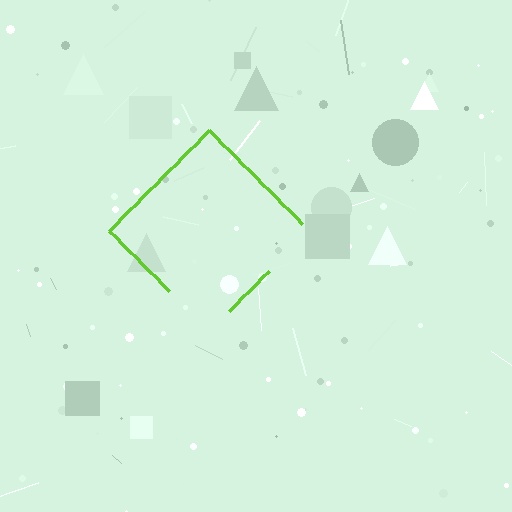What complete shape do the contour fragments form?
The contour fragments form a diamond.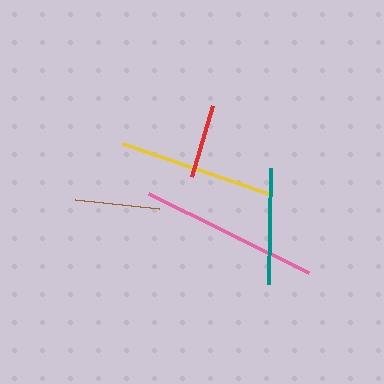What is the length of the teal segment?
The teal segment is approximately 115 pixels long.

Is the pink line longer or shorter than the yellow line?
The pink line is longer than the yellow line.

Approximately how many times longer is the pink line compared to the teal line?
The pink line is approximately 1.5 times the length of the teal line.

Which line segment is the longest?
The pink line is the longest at approximately 178 pixels.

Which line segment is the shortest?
The red line is the shortest at approximately 75 pixels.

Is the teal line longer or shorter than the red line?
The teal line is longer than the red line.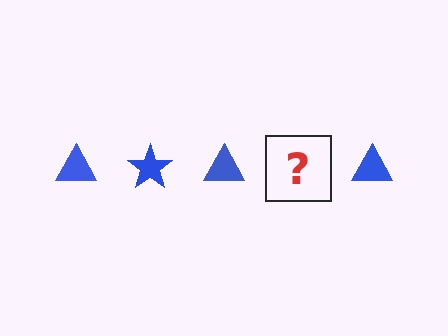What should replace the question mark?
The question mark should be replaced with a blue star.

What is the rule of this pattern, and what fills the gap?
The rule is that the pattern cycles through triangle, star shapes in blue. The gap should be filled with a blue star.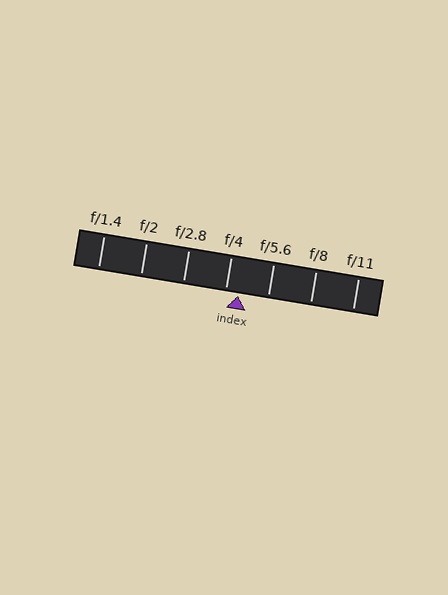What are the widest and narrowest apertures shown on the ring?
The widest aperture shown is f/1.4 and the narrowest is f/11.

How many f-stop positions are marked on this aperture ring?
There are 7 f-stop positions marked.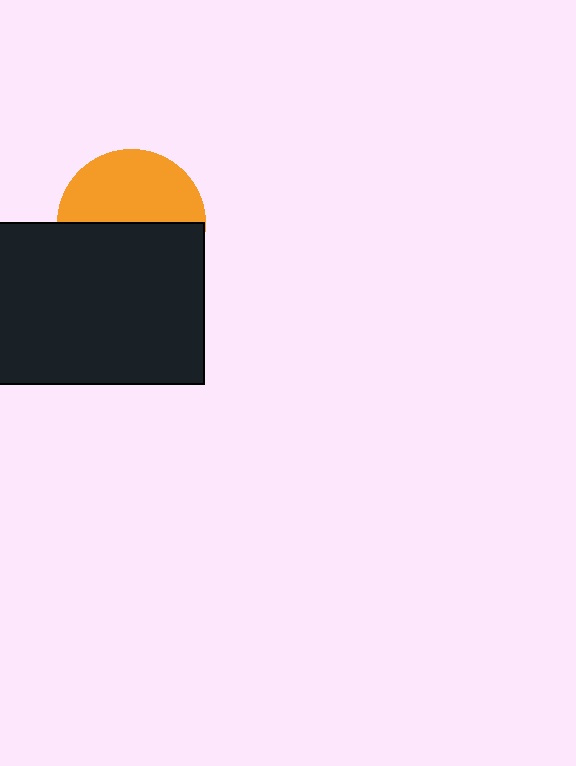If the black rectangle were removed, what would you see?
You would see the complete orange circle.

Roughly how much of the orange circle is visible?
About half of it is visible (roughly 48%).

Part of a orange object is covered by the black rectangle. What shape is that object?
It is a circle.